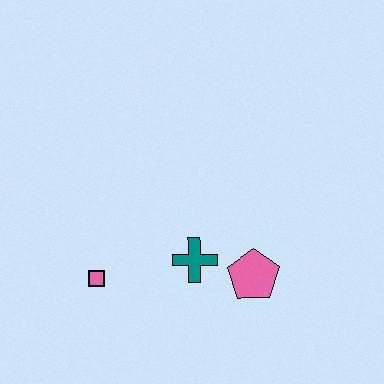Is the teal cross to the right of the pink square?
Yes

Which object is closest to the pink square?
The teal cross is closest to the pink square.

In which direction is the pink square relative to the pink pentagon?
The pink square is to the left of the pink pentagon.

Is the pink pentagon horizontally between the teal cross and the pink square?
No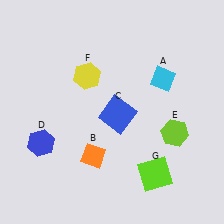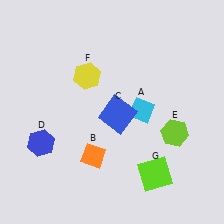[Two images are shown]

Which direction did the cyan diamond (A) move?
The cyan diamond (A) moved down.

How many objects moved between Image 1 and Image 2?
1 object moved between the two images.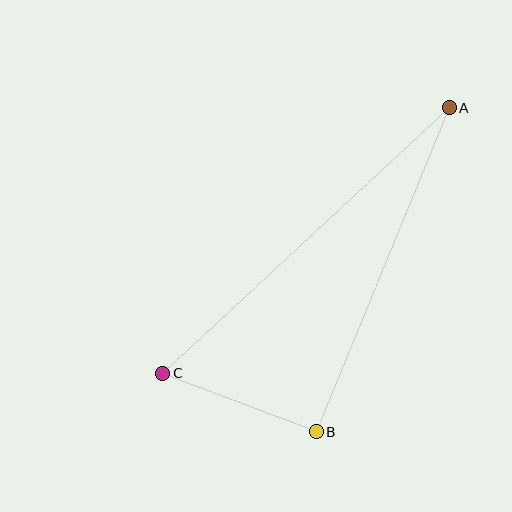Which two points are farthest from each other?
Points A and C are farthest from each other.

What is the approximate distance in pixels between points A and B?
The distance between A and B is approximately 350 pixels.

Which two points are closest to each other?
Points B and C are closest to each other.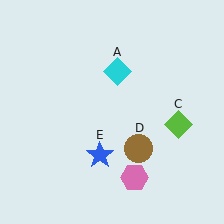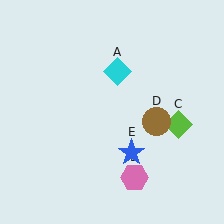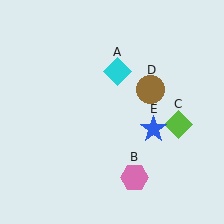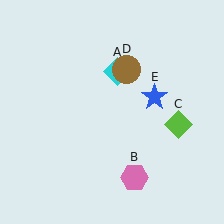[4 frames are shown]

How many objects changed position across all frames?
2 objects changed position: brown circle (object D), blue star (object E).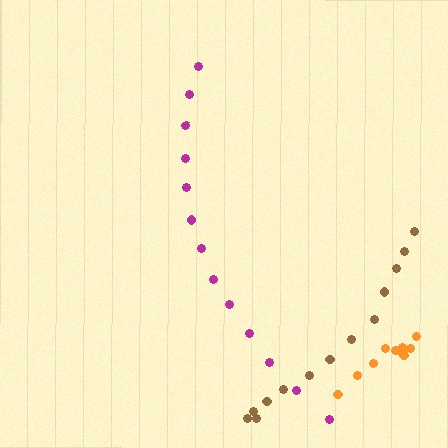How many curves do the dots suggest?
There are 3 distinct paths.